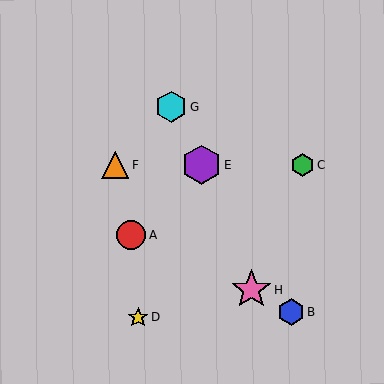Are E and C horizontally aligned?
Yes, both are at y≈165.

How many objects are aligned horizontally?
3 objects (C, E, F) are aligned horizontally.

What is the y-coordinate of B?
Object B is at y≈311.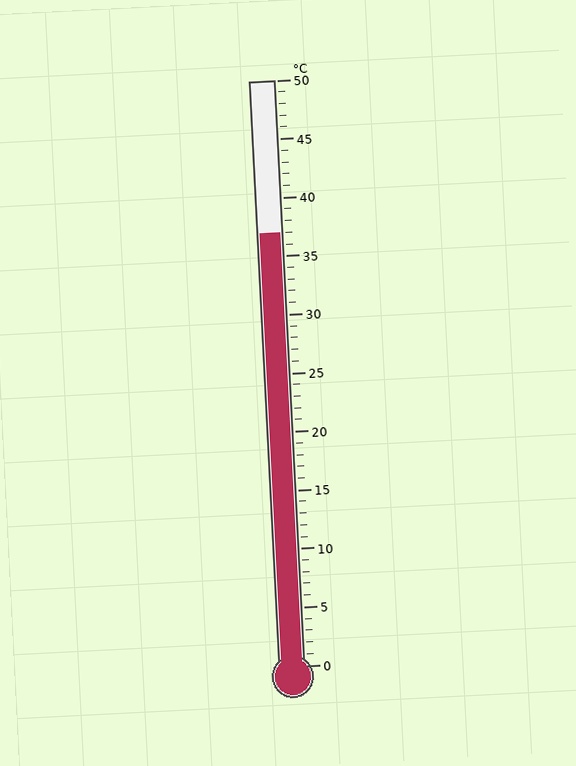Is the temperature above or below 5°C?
The temperature is above 5°C.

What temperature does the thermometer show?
The thermometer shows approximately 37°C.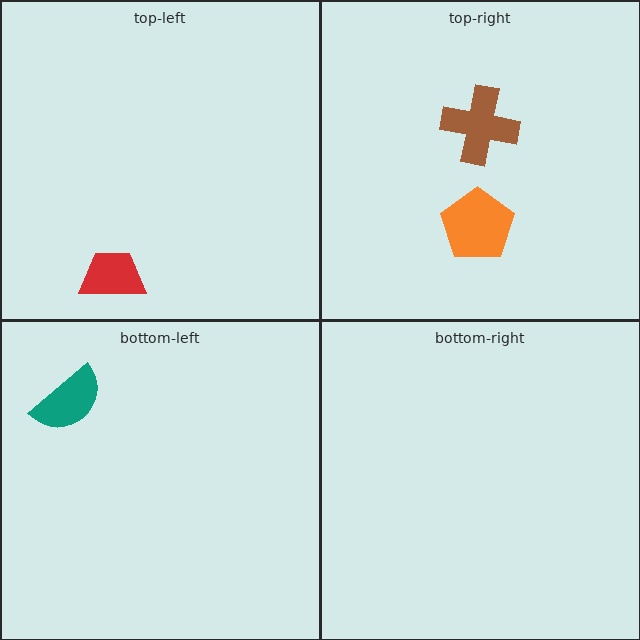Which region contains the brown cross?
The top-right region.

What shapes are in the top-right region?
The orange pentagon, the brown cross.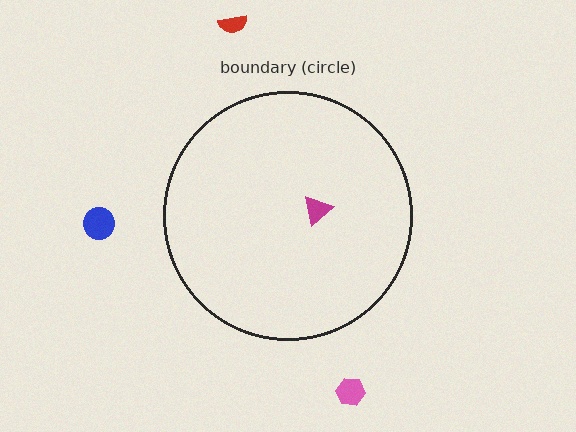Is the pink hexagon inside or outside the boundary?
Outside.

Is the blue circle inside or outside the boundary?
Outside.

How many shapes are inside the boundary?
1 inside, 3 outside.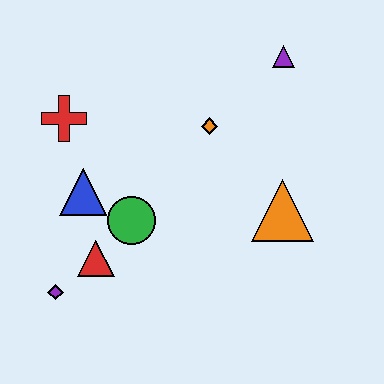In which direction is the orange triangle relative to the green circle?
The orange triangle is to the right of the green circle.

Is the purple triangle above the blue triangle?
Yes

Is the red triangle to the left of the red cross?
No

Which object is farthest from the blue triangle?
The purple triangle is farthest from the blue triangle.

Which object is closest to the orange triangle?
The orange diamond is closest to the orange triangle.